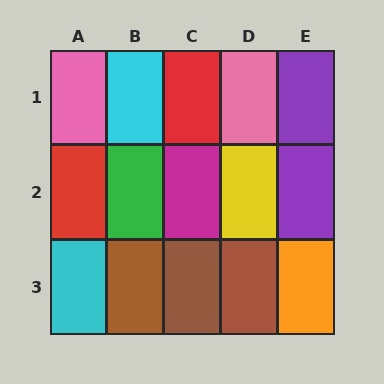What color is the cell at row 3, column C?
Brown.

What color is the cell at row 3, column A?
Cyan.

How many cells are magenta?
1 cell is magenta.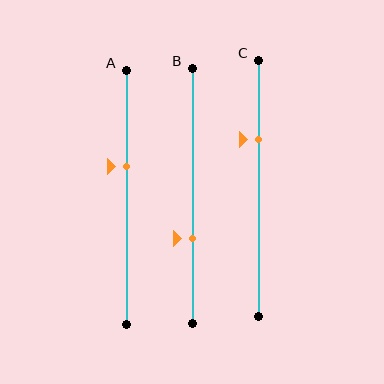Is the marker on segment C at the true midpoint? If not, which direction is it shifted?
No, the marker on segment C is shifted upward by about 19% of the segment length.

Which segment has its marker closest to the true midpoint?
Segment A has its marker closest to the true midpoint.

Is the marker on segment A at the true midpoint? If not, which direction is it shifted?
No, the marker on segment A is shifted upward by about 12% of the segment length.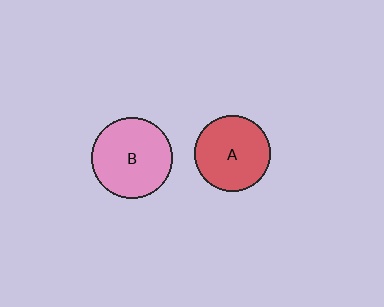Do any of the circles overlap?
No, none of the circles overlap.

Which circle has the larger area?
Circle B (pink).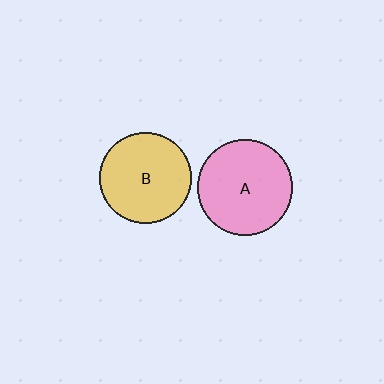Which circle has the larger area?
Circle A (pink).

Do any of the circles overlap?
No, none of the circles overlap.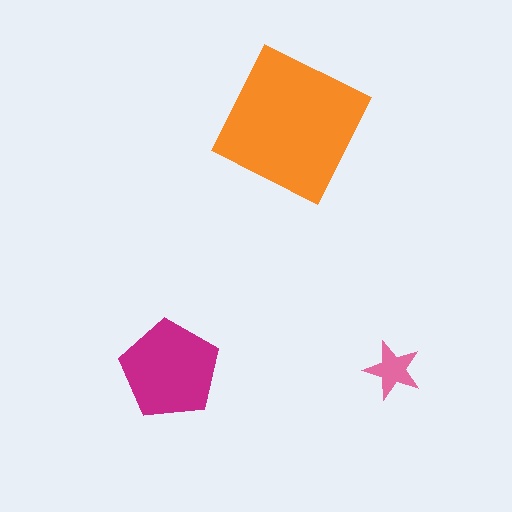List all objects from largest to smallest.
The orange square, the magenta pentagon, the pink star.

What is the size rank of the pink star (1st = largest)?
3rd.